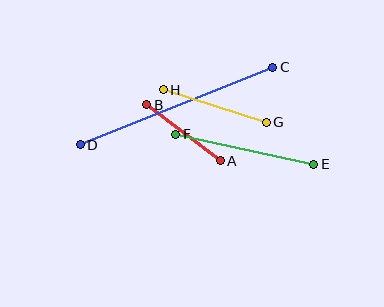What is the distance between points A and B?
The distance is approximately 92 pixels.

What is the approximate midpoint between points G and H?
The midpoint is at approximately (215, 106) pixels.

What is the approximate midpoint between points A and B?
The midpoint is at approximately (183, 133) pixels.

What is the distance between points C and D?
The distance is approximately 207 pixels.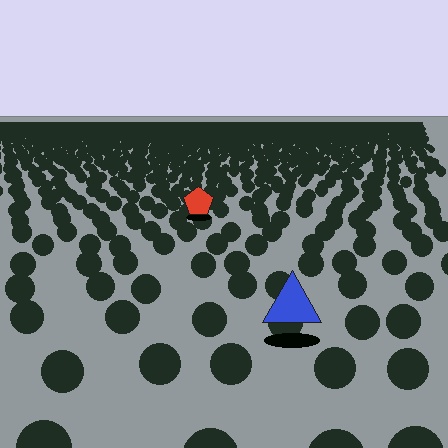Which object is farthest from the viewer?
The red pentagon is farthest from the viewer. It appears smaller and the ground texture around it is denser.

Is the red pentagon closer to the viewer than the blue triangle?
No. The blue triangle is closer — you can tell from the texture gradient: the ground texture is coarser near it.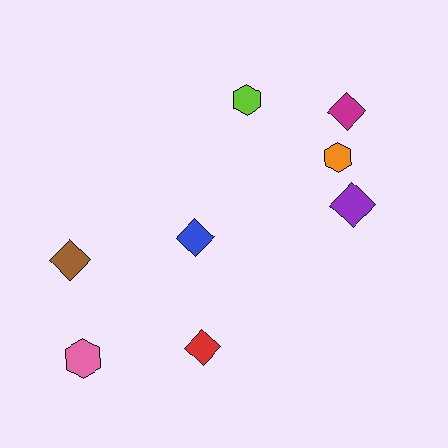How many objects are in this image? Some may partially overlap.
There are 8 objects.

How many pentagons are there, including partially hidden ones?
There are no pentagons.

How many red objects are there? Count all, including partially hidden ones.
There is 1 red object.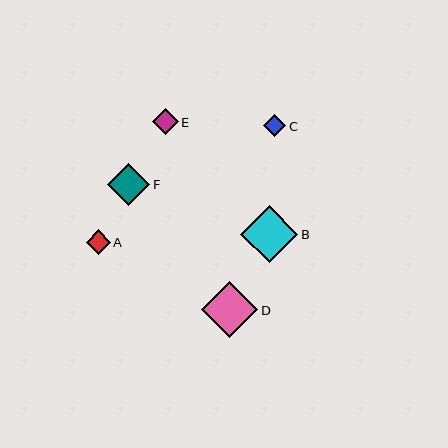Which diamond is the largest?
Diamond B is the largest with a size of approximately 57 pixels.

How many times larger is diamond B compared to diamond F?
Diamond B is approximately 1.4 times the size of diamond F.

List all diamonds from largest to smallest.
From largest to smallest: B, D, F, E, A, C.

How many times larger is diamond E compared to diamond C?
Diamond E is approximately 1.2 times the size of diamond C.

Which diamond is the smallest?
Diamond C is the smallest with a size of approximately 22 pixels.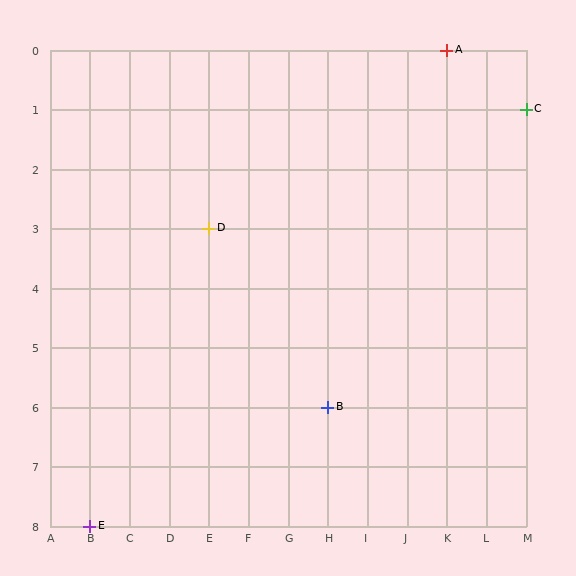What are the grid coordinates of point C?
Point C is at grid coordinates (M, 1).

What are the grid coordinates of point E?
Point E is at grid coordinates (B, 8).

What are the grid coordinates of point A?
Point A is at grid coordinates (K, 0).